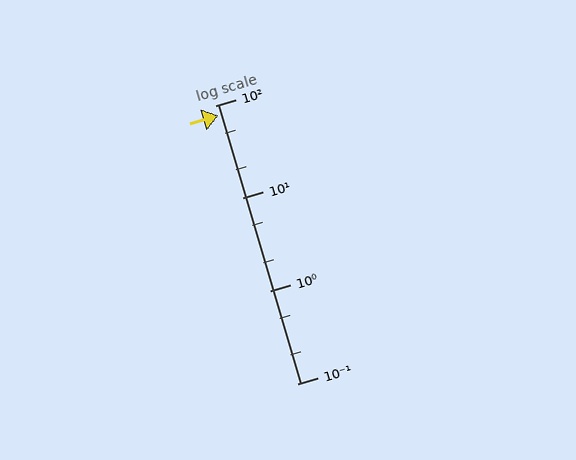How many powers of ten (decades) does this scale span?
The scale spans 3 decades, from 0.1 to 100.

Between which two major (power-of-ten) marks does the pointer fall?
The pointer is between 10 and 100.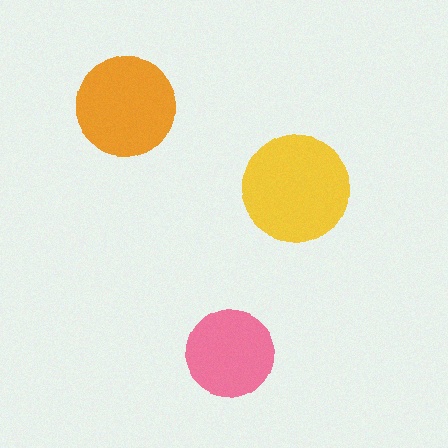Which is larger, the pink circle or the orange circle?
The orange one.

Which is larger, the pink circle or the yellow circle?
The yellow one.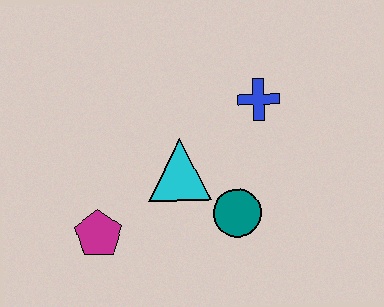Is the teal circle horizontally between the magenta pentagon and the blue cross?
Yes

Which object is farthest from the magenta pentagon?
The blue cross is farthest from the magenta pentagon.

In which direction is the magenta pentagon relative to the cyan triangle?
The magenta pentagon is to the left of the cyan triangle.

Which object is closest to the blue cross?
The cyan triangle is closest to the blue cross.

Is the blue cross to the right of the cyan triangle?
Yes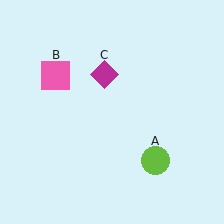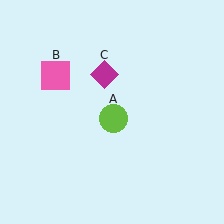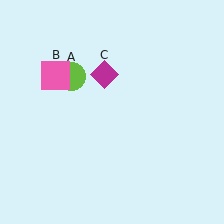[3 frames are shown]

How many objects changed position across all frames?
1 object changed position: lime circle (object A).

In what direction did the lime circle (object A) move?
The lime circle (object A) moved up and to the left.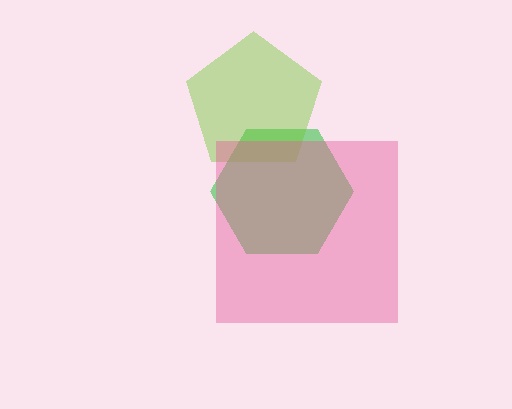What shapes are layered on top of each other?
The layered shapes are: a green hexagon, a lime pentagon, a pink square.